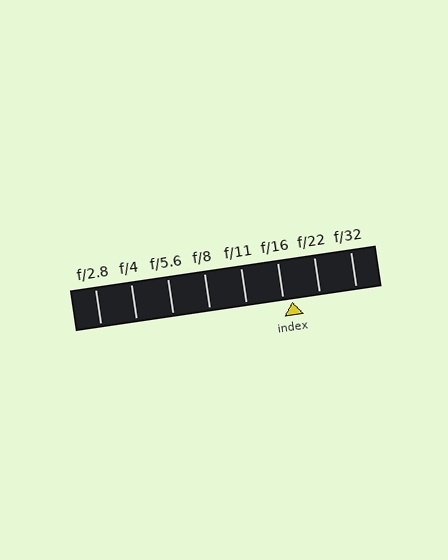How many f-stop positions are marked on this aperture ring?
There are 8 f-stop positions marked.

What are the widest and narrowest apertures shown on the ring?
The widest aperture shown is f/2.8 and the narrowest is f/32.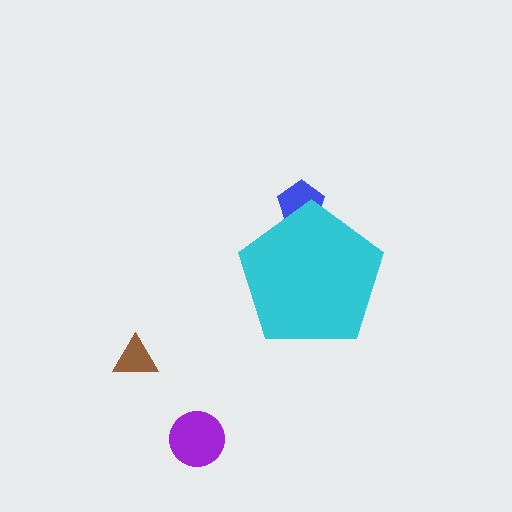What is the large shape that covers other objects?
A cyan pentagon.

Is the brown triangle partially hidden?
No, the brown triangle is fully visible.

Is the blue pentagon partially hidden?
Yes, the blue pentagon is partially hidden behind the cyan pentagon.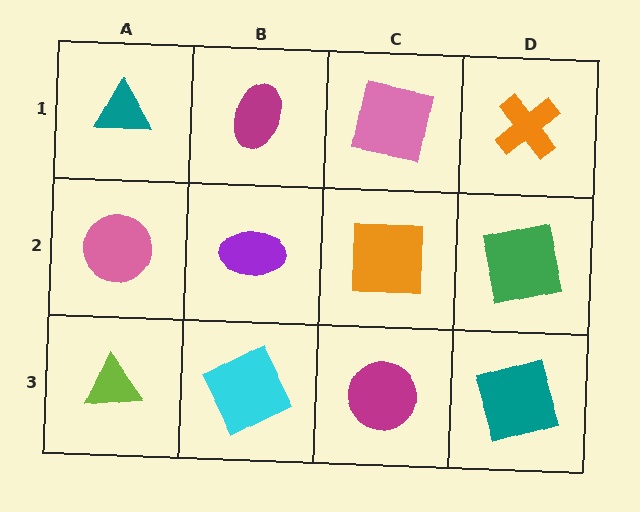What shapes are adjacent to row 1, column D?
A green square (row 2, column D), a pink square (row 1, column C).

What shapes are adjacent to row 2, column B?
A magenta ellipse (row 1, column B), a cyan square (row 3, column B), a pink circle (row 2, column A), an orange square (row 2, column C).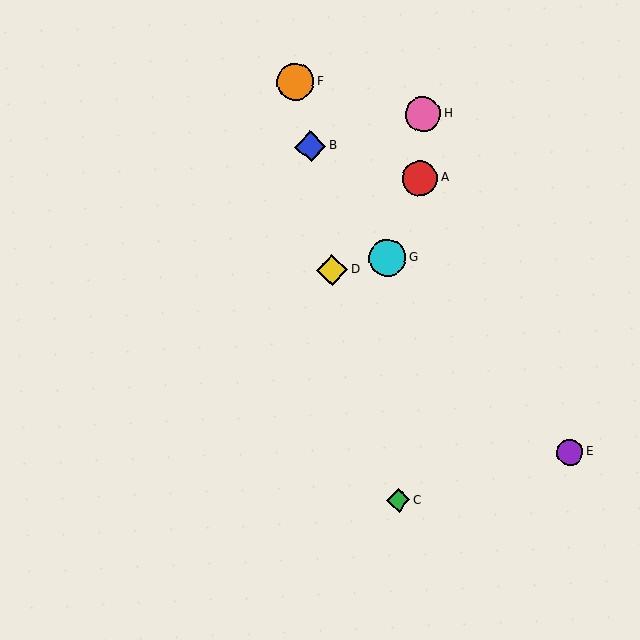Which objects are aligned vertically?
Objects C, G are aligned vertically.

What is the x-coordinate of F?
Object F is at x≈295.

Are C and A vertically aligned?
No, C is at x≈398 and A is at x≈420.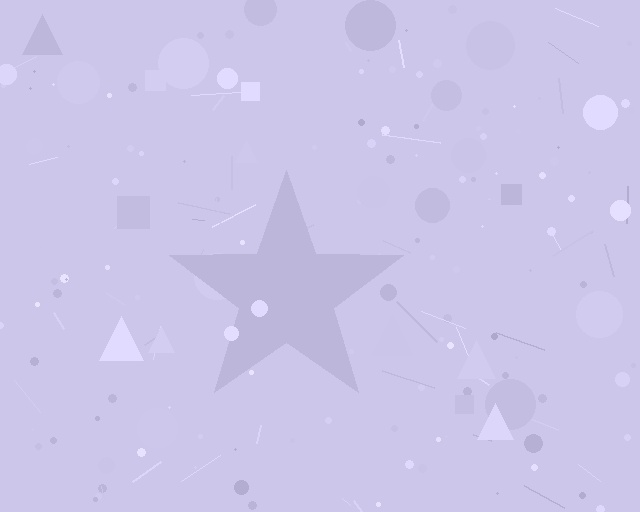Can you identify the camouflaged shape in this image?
The camouflaged shape is a star.